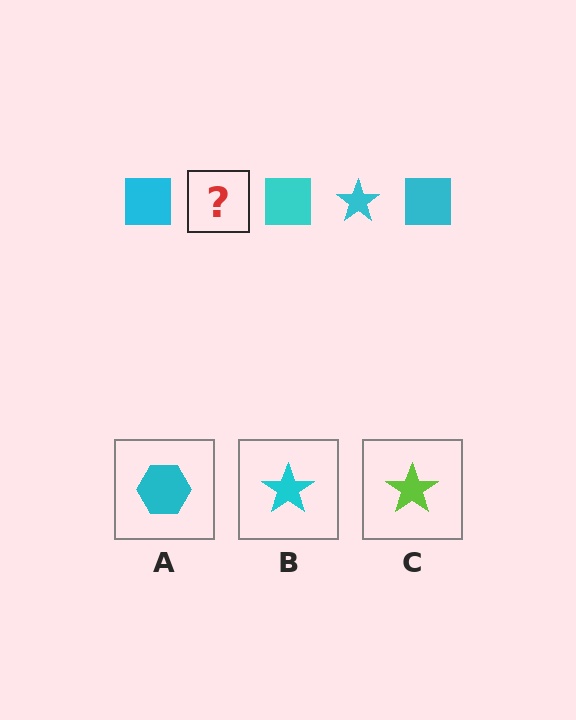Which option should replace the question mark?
Option B.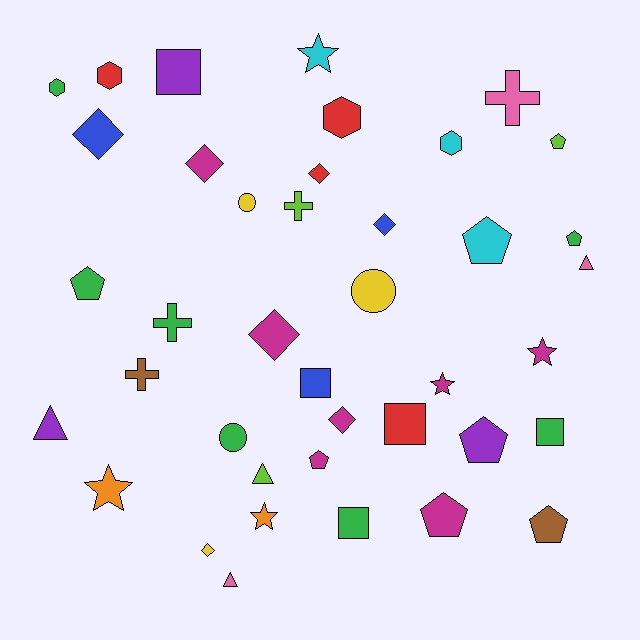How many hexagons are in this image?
There are 4 hexagons.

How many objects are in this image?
There are 40 objects.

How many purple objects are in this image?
There are 3 purple objects.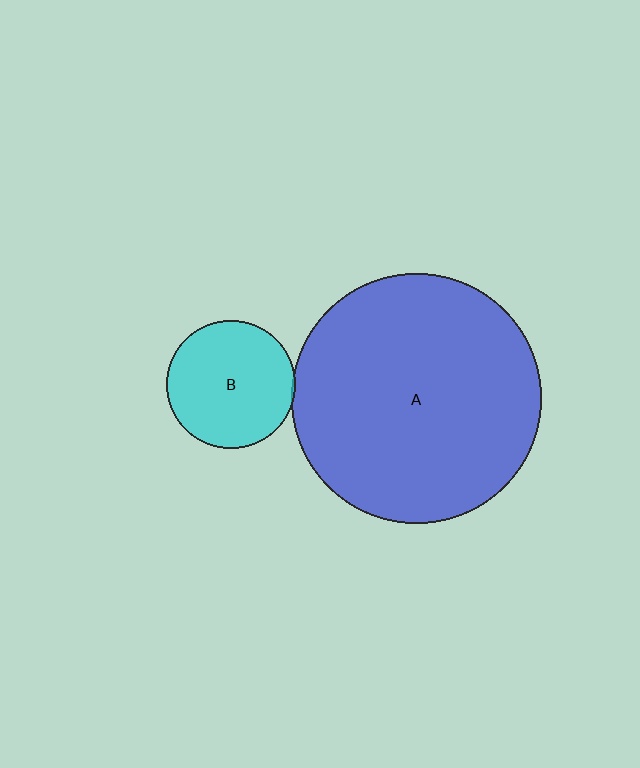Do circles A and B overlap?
Yes.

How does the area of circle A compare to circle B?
Approximately 3.8 times.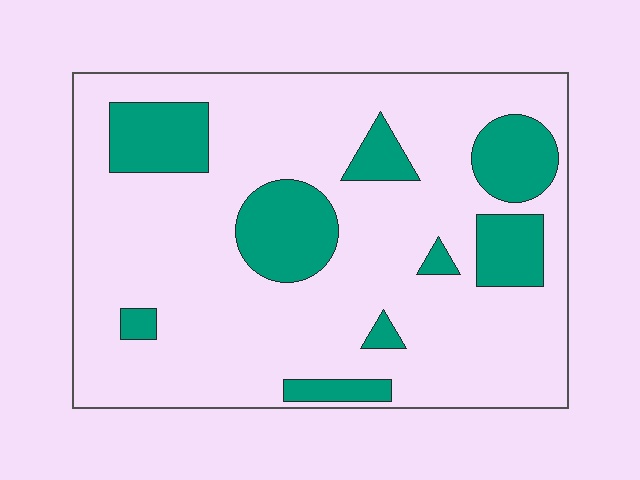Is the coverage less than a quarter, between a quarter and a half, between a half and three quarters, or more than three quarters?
Less than a quarter.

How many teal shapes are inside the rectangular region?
9.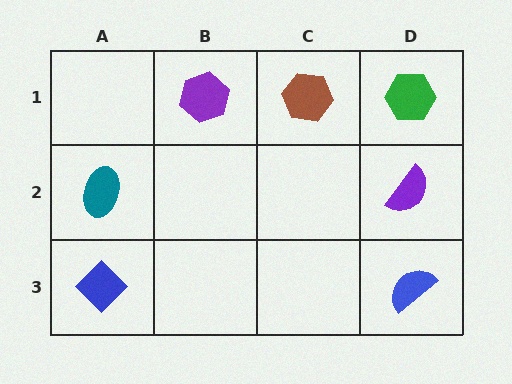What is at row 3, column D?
A blue semicircle.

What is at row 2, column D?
A purple semicircle.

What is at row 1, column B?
A purple hexagon.